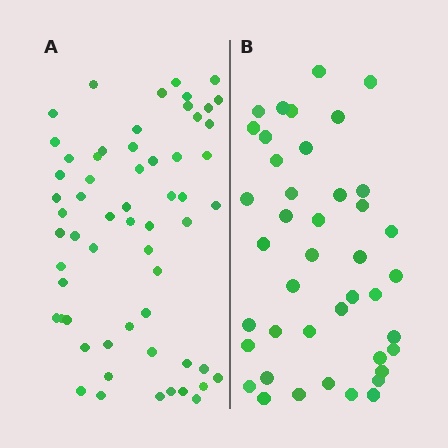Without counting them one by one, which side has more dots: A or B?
Region A (the left region) has more dots.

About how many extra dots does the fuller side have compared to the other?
Region A has approximately 20 more dots than region B.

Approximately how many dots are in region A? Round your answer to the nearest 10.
About 60 dots.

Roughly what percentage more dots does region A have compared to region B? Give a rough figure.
About 45% more.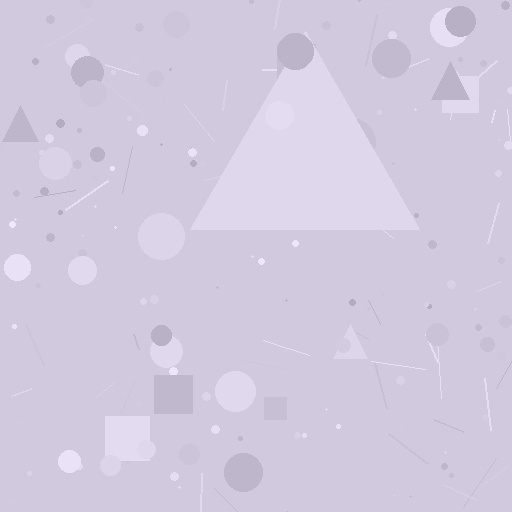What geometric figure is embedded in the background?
A triangle is embedded in the background.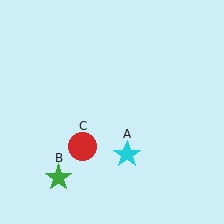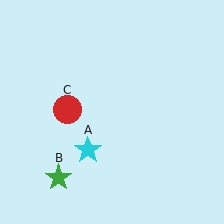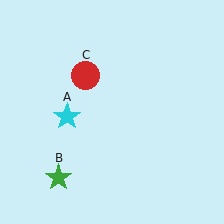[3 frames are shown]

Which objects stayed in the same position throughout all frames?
Green star (object B) remained stationary.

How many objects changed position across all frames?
2 objects changed position: cyan star (object A), red circle (object C).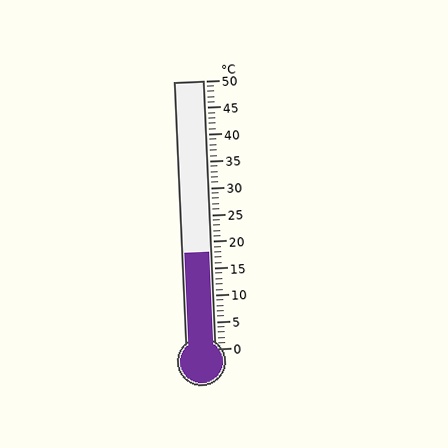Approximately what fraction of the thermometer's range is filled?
The thermometer is filled to approximately 35% of its range.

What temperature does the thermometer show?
The thermometer shows approximately 18°C.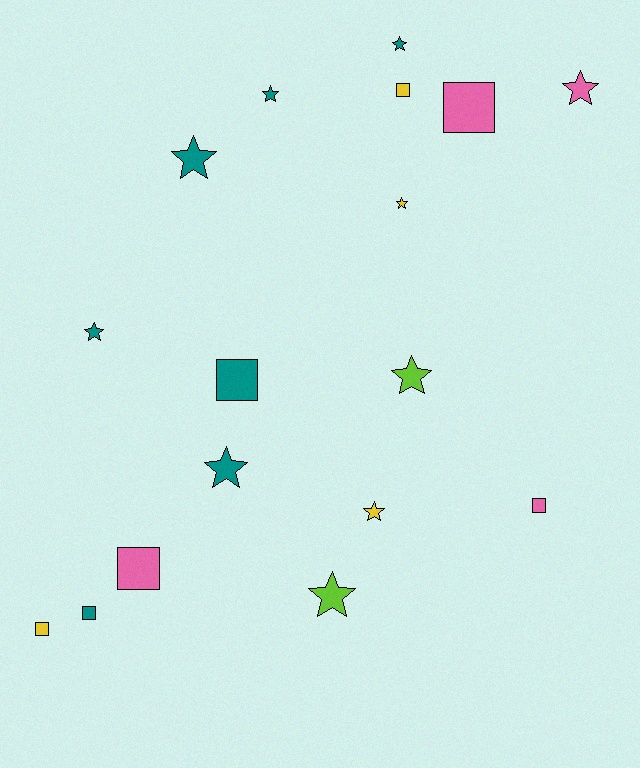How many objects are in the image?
There are 17 objects.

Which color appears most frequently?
Teal, with 7 objects.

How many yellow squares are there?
There are 2 yellow squares.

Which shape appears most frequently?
Star, with 10 objects.